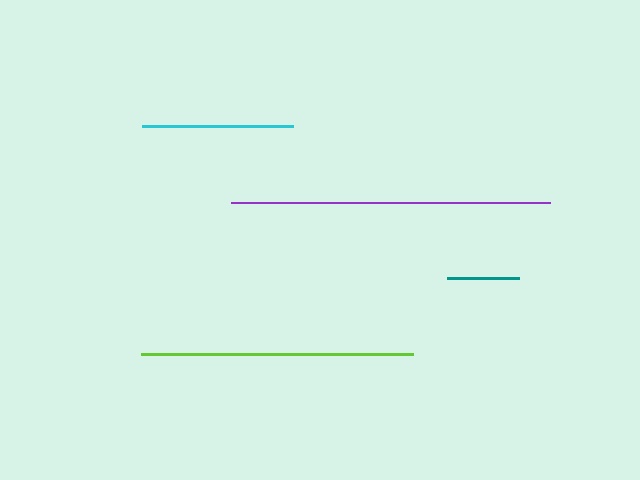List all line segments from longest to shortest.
From longest to shortest: purple, lime, cyan, teal.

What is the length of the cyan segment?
The cyan segment is approximately 151 pixels long.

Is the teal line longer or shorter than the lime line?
The lime line is longer than the teal line.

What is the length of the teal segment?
The teal segment is approximately 72 pixels long.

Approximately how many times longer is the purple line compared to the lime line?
The purple line is approximately 1.2 times the length of the lime line.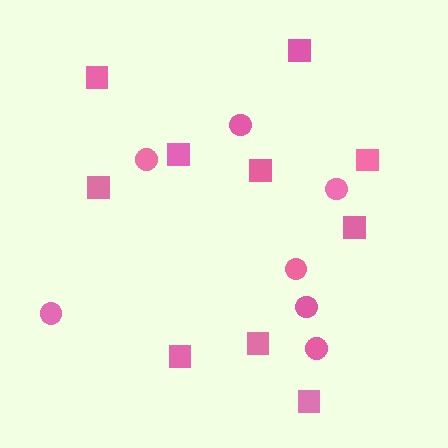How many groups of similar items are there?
There are 2 groups: one group of circles (7) and one group of squares (10).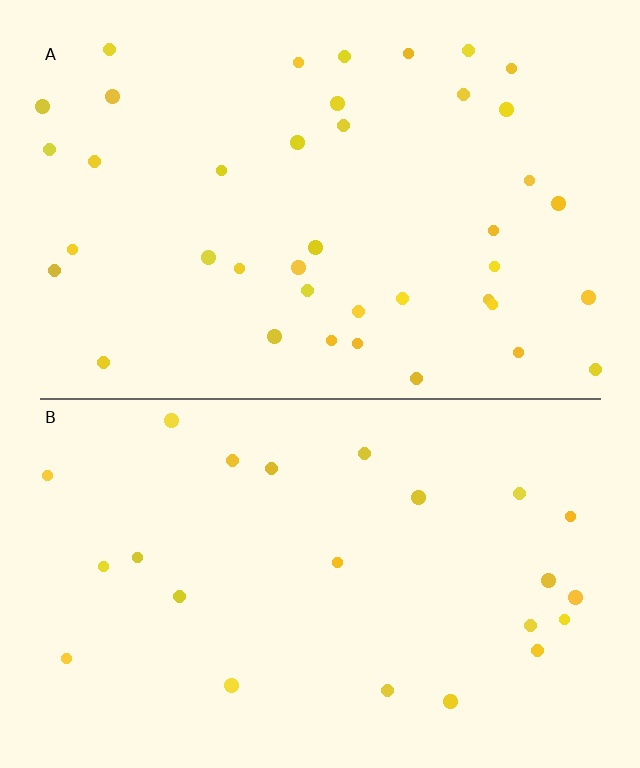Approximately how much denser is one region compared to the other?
Approximately 1.7× — region A over region B.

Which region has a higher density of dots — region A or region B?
A (the top).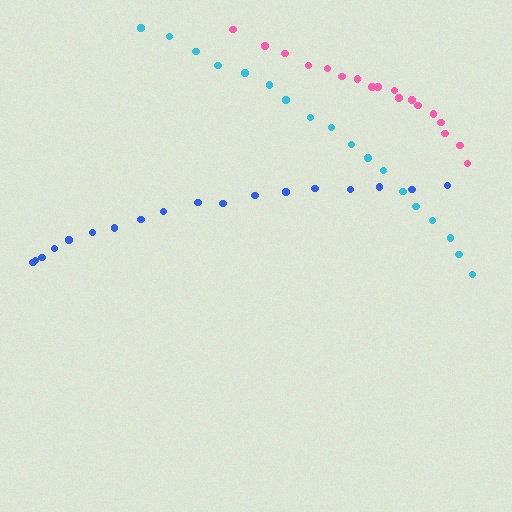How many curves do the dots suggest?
There are 3 distinct paths.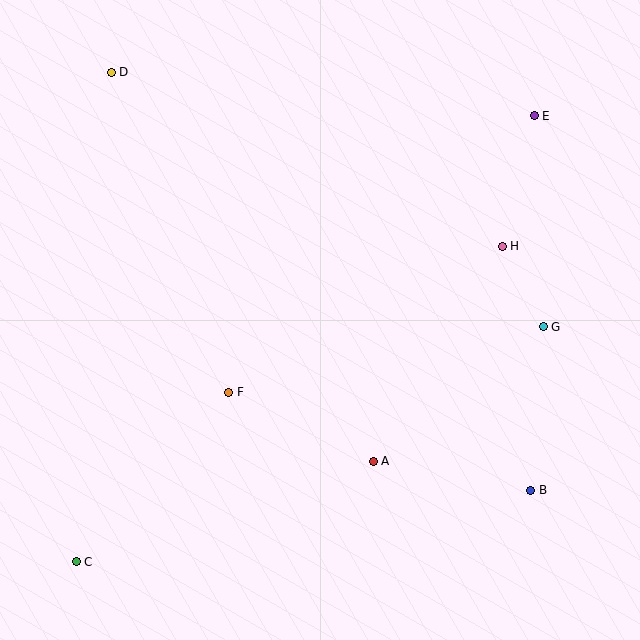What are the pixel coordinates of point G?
Point G is at (543, 327).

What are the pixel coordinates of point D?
Point D is at (111, 72).